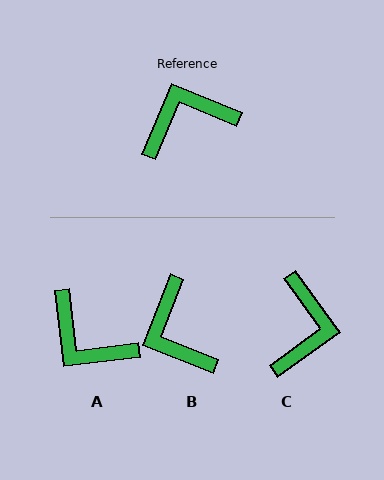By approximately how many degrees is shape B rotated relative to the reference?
Approximately 91 degrees counter-clockwise.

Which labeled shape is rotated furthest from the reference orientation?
C, about 122 degrees away.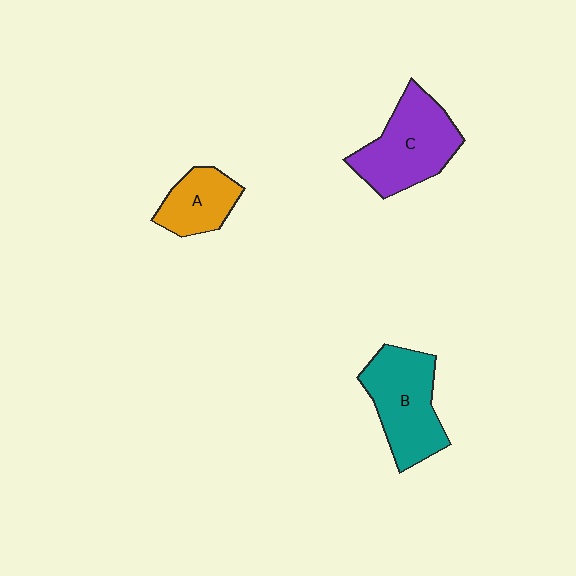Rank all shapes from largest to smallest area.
From largest to smallest: C (purple), B (teal), A (orange).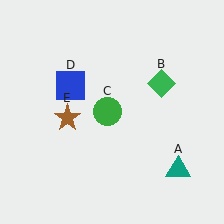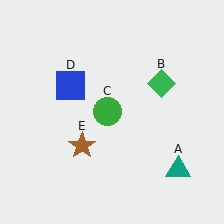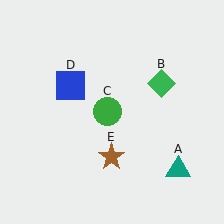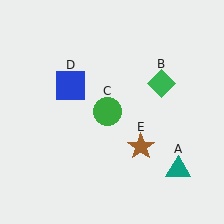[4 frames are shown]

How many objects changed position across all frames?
1 object changed position: brown star (object E).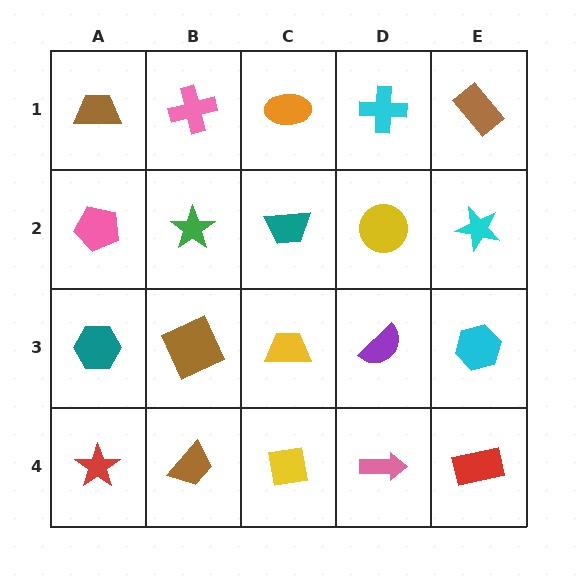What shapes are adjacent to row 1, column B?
A green star (row 2, column B), a brown trapezoid (row 1, column A), an orange ellipse (row 1, column C).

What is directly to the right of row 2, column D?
A cyan star.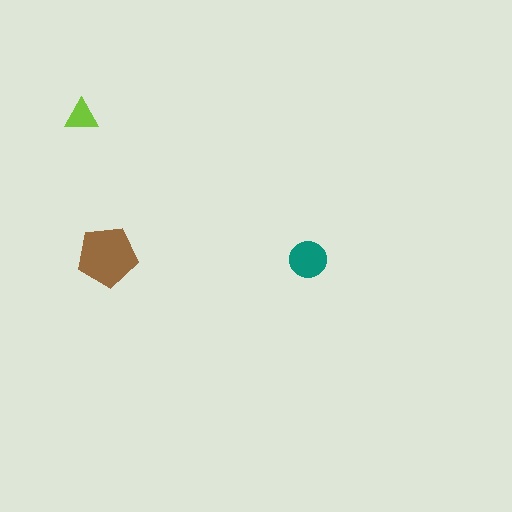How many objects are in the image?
There are 3 objects in the image.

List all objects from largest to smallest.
The brown pentagon, the teal circle, the lime triangle.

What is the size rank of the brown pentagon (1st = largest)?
1st.